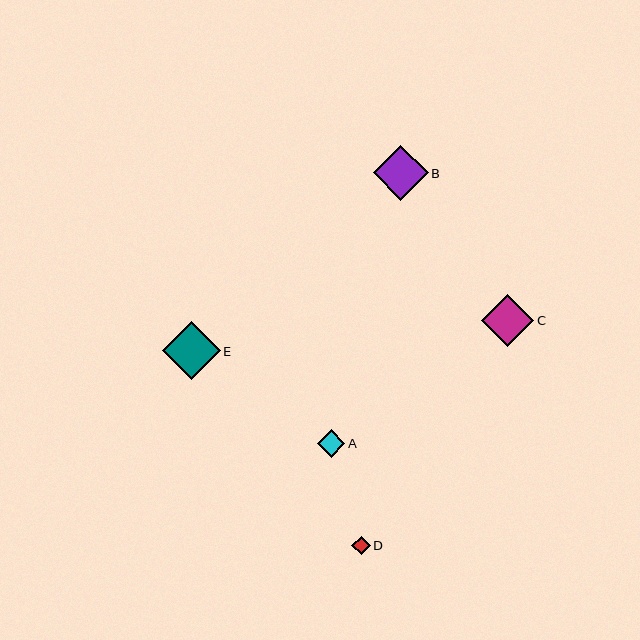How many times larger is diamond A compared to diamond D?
Diamond A is approximately 1.5 times the size of diamond D.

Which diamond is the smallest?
Diamond D is the smallest with a size of approximately 18 pixels.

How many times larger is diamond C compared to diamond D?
Diamond C is approximately 2.9 times the size of diamond D.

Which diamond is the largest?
Diamond E is the largest with a size of approximately 58 pixels.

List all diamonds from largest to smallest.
From largest to smallest: E, B, C, A, D.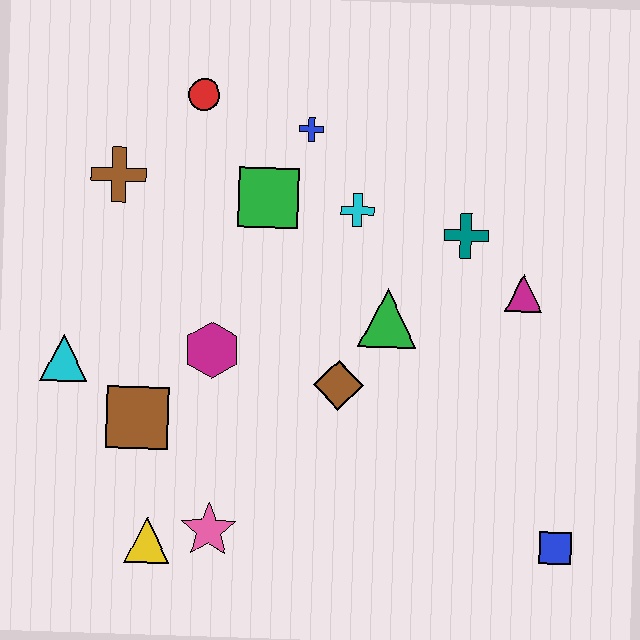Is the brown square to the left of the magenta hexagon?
Yes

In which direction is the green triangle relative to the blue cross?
The green triangle is below the blue cross.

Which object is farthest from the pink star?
The red circle is farthest from the pink star.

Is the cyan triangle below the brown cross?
Yes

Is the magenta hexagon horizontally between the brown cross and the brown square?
No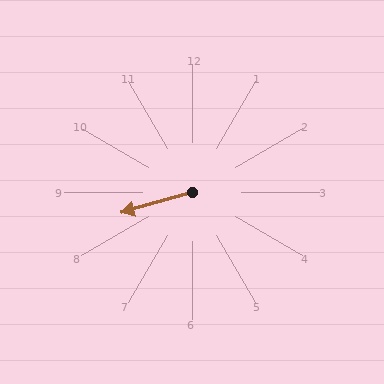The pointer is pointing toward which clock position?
Roughly 8 o'clock.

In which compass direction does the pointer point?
West.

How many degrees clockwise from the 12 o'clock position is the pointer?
Approximately 254 degrees.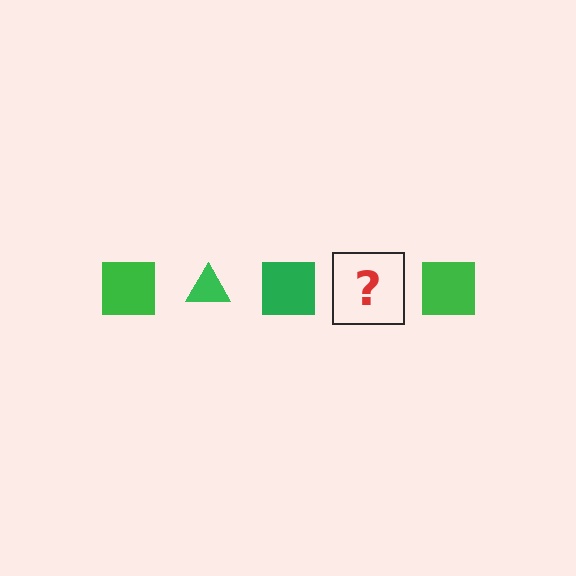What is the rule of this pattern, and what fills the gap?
The rule is that the pattern cycles through square, triangle shapes in green. The gap should be filled with a green triangle.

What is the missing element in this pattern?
The missing element is a green triangle.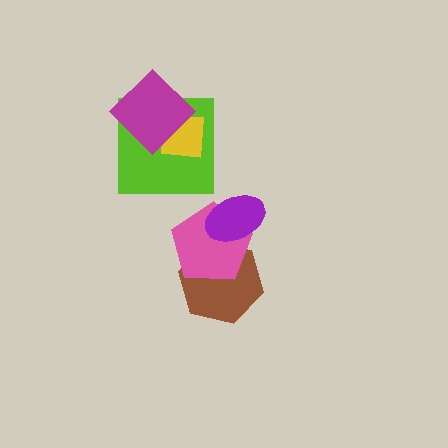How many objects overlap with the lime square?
2 objects overlap with the lime square.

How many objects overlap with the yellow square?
2 objects overlap with the yellow square.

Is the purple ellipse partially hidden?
No, no other shape covers it.